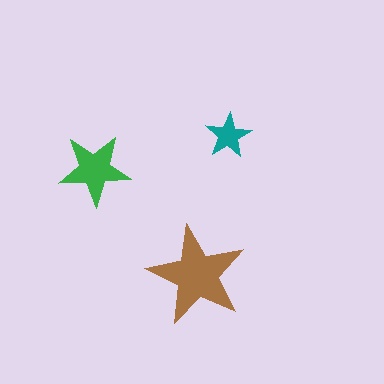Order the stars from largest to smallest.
the brown one, the green one, the teal one.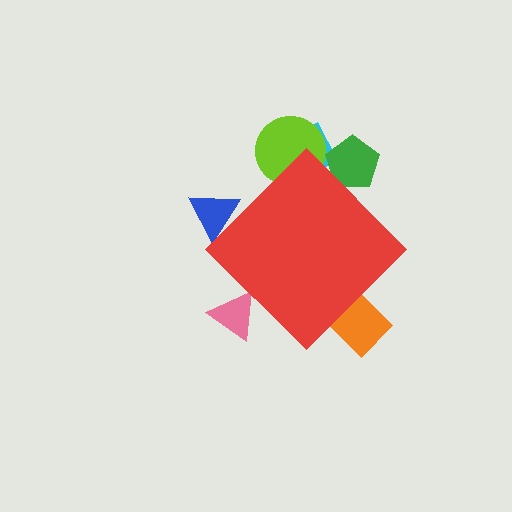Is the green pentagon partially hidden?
Yes, the green pentagon is partially hidden behind the red diamond.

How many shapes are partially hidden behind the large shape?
6 shapes are partially hidden.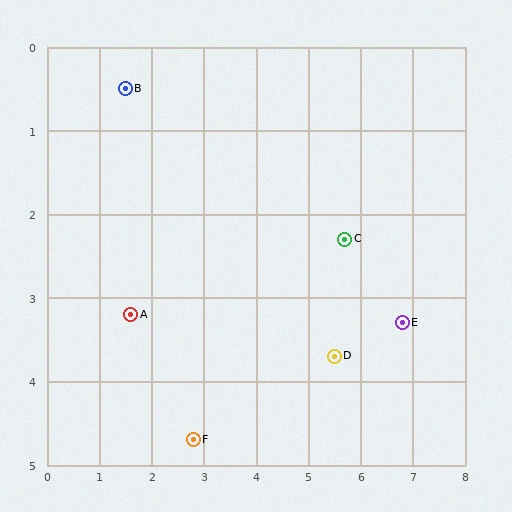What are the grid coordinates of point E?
Point E is at approximately (6.8, 3.3).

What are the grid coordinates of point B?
Point B is at approximately (1.5, 0.5).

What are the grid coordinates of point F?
Point F is at approximately (2.8, 4.7).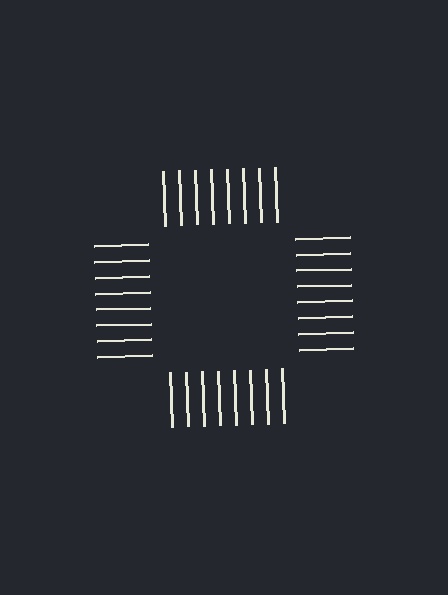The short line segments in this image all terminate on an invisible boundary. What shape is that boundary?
An illusory square — the line segments terminate on its edges but no continuous stroke is drawn.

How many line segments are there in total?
32 — 8 along each of the 4 edges.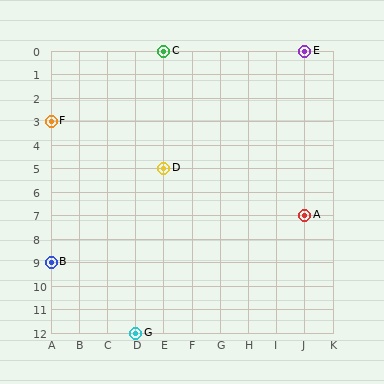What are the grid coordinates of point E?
Point E is at grid coordinates (J, 0).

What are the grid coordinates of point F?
Point F is at grid coordinates (A, 3).